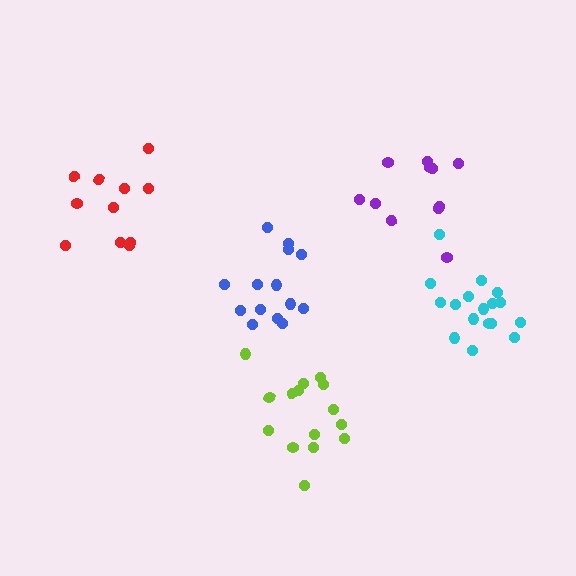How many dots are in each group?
Group 1: 15 dots, Group 2: 11 dots, Group 3: 11 dots, Group 4: 14 dots, Group 5: 17 dots (68 total).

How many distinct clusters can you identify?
There are 5 distinct clusters.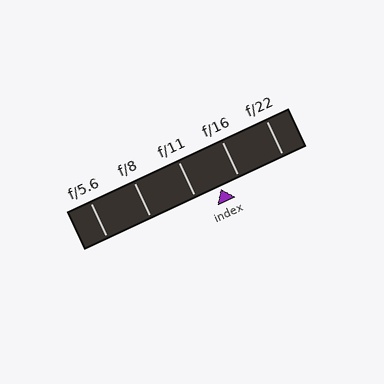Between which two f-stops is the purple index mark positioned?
The index mark is between f/11 and f/16.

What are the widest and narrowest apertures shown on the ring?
The widest aperture shown is f/5.6 and the narrowest is f/22.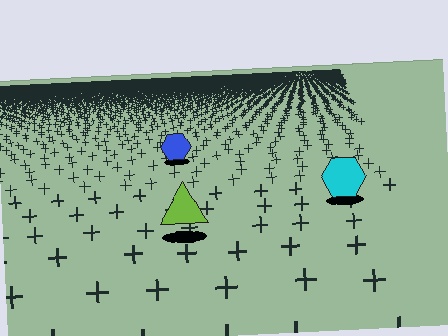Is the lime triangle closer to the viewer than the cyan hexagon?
Yes. The lime triangle is closer — you can tell from the texture gradient: the ground texture is coarser near it.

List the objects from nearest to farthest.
From nearest to farthest: the lime triangle, the cyan hexagon, the blue hexagon.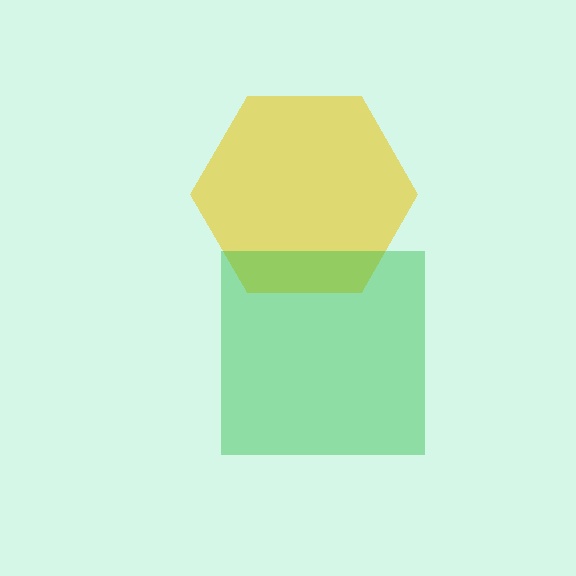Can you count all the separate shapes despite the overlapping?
Yes, there are 2 separate shapes.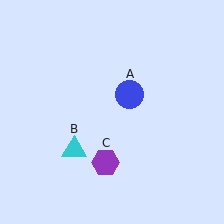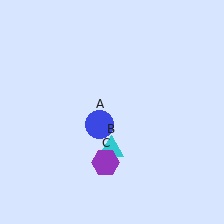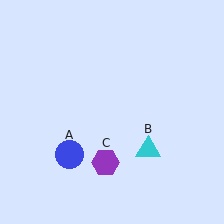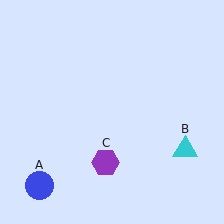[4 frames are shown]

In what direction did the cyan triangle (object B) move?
The cyan triangle (object B) moved right.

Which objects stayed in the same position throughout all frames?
Purple hexagon (object C) remained stationary.